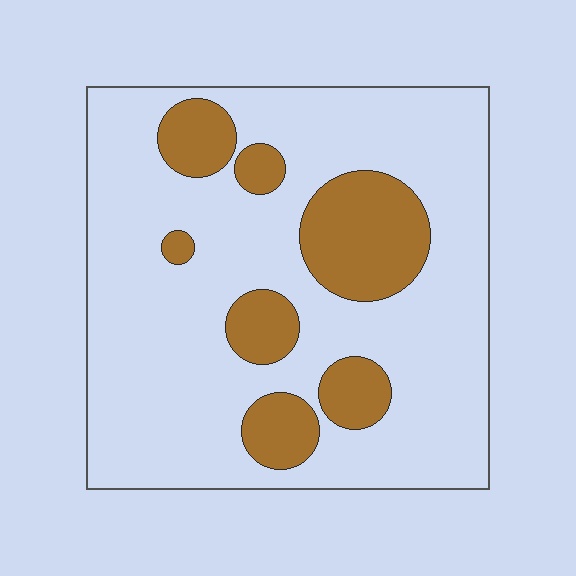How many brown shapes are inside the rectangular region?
7.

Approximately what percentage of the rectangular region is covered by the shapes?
Approximately 20%.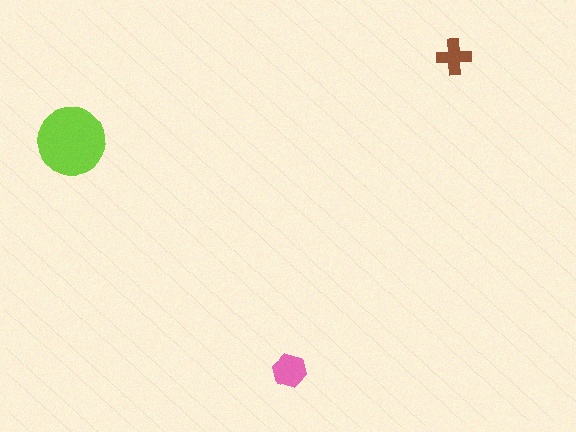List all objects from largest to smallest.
The lime circle, the pink hexagon, the brown cross.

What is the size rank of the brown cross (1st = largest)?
3rd.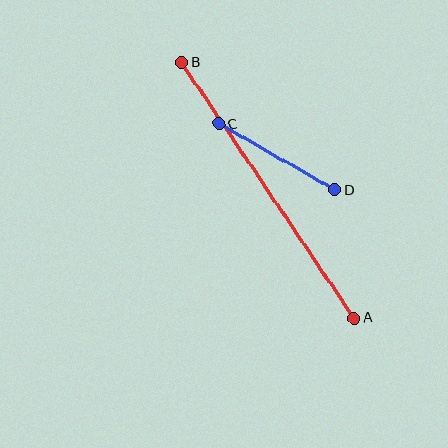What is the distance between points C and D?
The distance is approximately 134 pixels.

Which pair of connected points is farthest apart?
Points A and B are farthest apart.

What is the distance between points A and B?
The distance is approximately 308 pixels.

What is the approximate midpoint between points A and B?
The midpoint is at approximately (268, 190) pixels.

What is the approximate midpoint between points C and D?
The midpoint is at approximately (277, 157) pixels.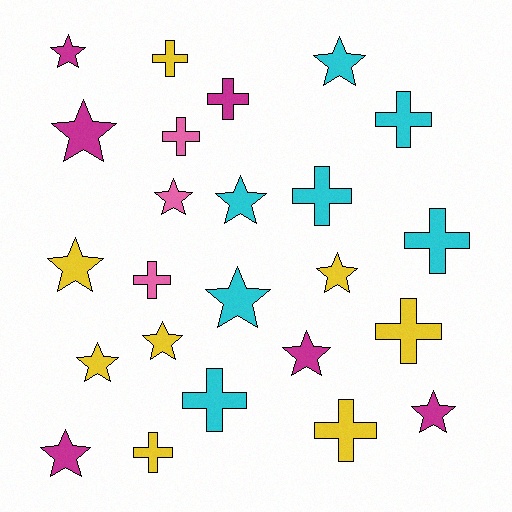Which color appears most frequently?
Yellow, with 8 objects.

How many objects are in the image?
There are 24 objects.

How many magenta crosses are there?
There is 1 magenta cross.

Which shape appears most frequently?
Star, with 13 objects.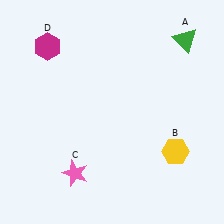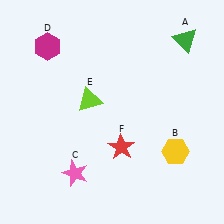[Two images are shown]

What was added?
A lime triangle (E), a red star (F) were added in Image 2.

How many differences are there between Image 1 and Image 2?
There are 2 differences between the two images.